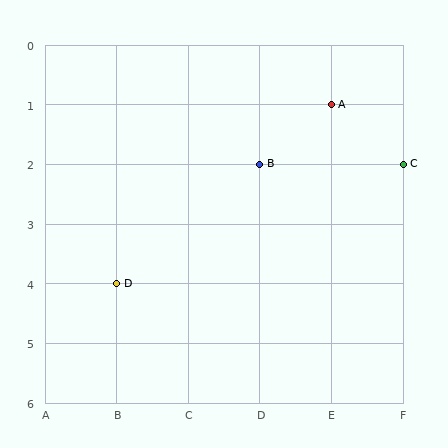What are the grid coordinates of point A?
Point A is at grid coordinates (E, 1).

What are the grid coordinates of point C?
Point C is at grid coordinates (F, 2).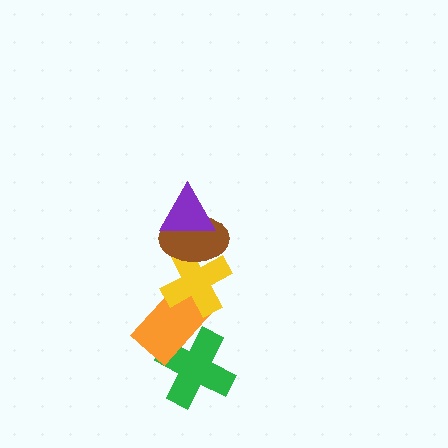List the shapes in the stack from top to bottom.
From top to bottom: the purple triangle, the brown ellipse, the yellow cross, the orange rectangle, the green cross.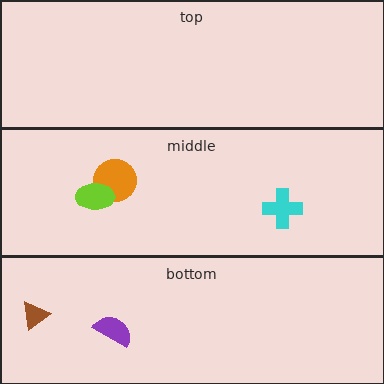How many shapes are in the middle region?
3.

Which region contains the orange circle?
The middle region.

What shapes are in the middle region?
The cyan cross, the orange circle, the lime ellipse.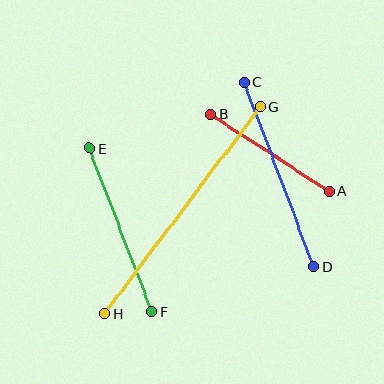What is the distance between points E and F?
The distance is approximately 175 pixels.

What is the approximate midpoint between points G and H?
The midpoint is at approximately (182, 210) pixels.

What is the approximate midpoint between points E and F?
The midpoint is at approximately (121, 230) pixels.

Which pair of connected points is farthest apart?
Points G and H are farthest apart.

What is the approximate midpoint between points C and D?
The midpoint is at approximately (279, 174) pixels.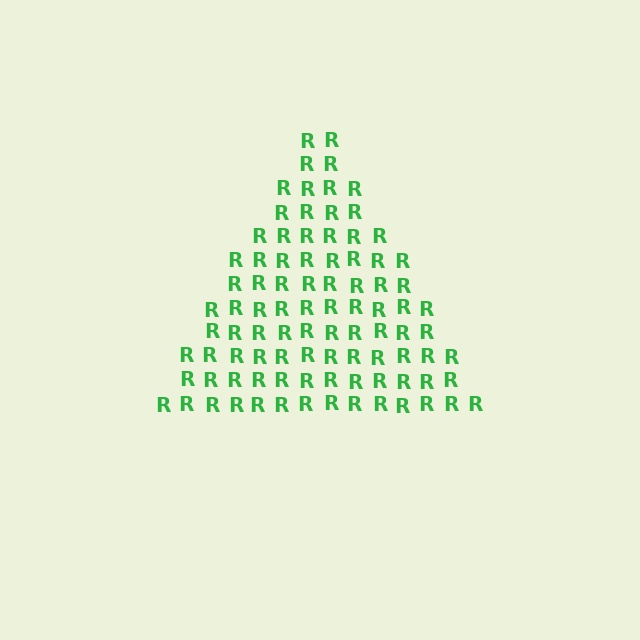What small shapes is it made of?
It is made of small letter R's.